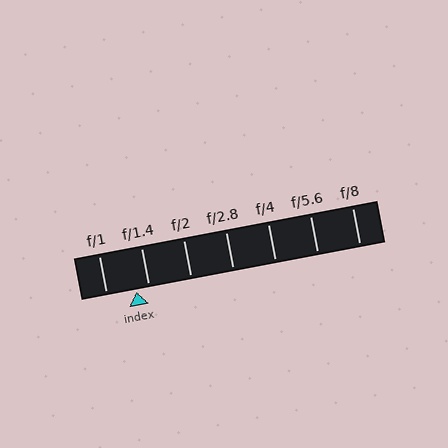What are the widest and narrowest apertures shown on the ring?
The widest aperture shown is f/1 and the narrowest is f/8.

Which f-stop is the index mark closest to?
The index mark is closest to f/1.4.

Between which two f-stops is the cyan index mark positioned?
The index mark is between f/1 and f/1.4.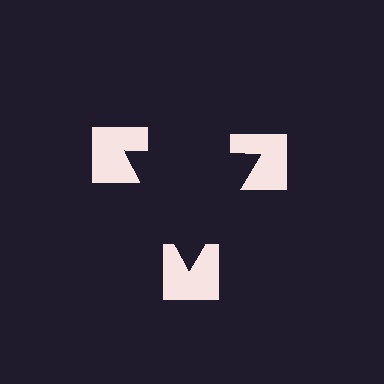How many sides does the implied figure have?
3 sides.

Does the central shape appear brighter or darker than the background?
It typically appears slightly darker than the background, even though no actual brightness change is drawn.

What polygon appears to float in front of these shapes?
An illusory triangle — its edges are inferred from the aligned wedge cuts in the notched squares, not physically drawn.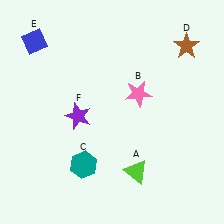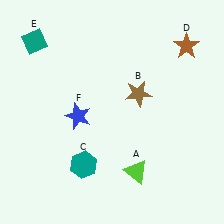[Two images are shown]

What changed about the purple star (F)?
In Image 1, F is purple. In Image 2, it changed to blue.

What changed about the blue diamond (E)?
In Image 1, E is blue. In Image 2, it changed to teal.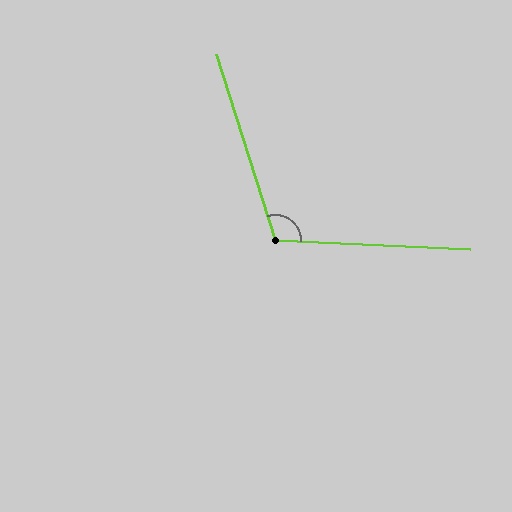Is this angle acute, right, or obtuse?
It is obtuse.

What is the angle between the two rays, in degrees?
Approximately 110 degrees.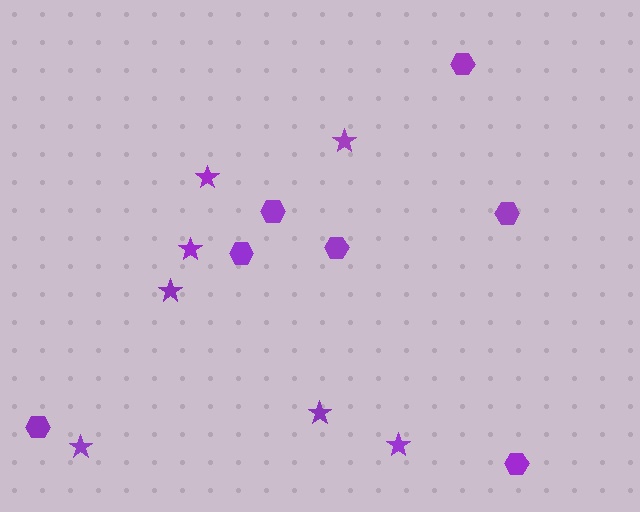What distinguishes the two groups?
There are 2 groups: one group of stars (7) and one group of hexagons (7).